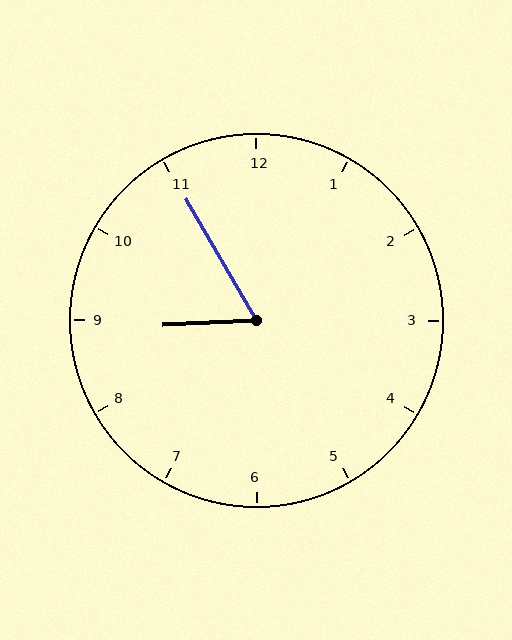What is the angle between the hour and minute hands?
Approximately 62 degrees.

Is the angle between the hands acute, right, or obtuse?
It is acute.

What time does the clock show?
8:55.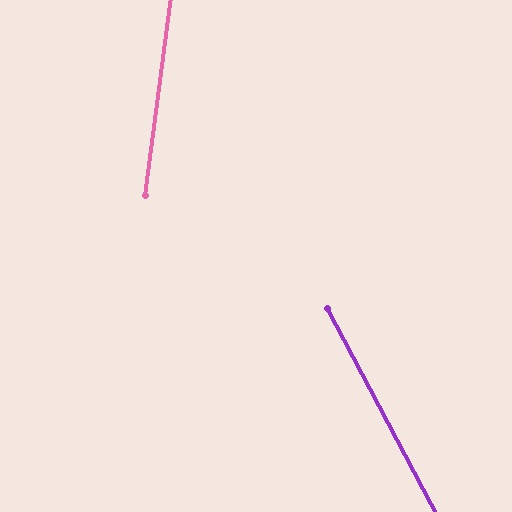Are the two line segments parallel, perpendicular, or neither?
Neither parallel nor perpendicular — they differ by about 35°.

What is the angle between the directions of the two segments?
Approximately 35 degrees.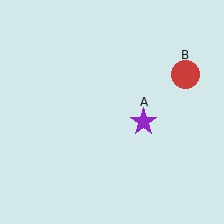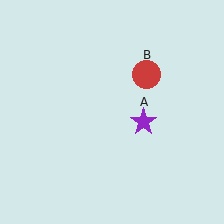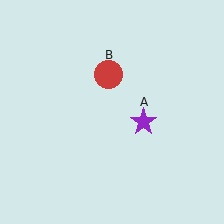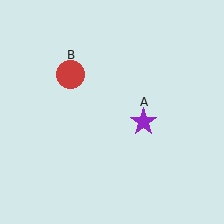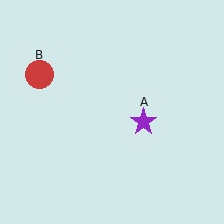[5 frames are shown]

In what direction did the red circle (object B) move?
The red circle (object B) moved left.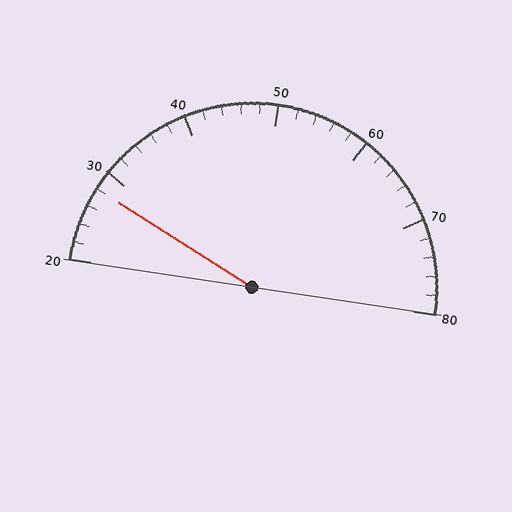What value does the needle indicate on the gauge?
The needle indicates approximately 28.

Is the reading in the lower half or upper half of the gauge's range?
The reading is in the lower half of the range (20 to 80).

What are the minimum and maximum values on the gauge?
The gauge ranges from 20 to 80.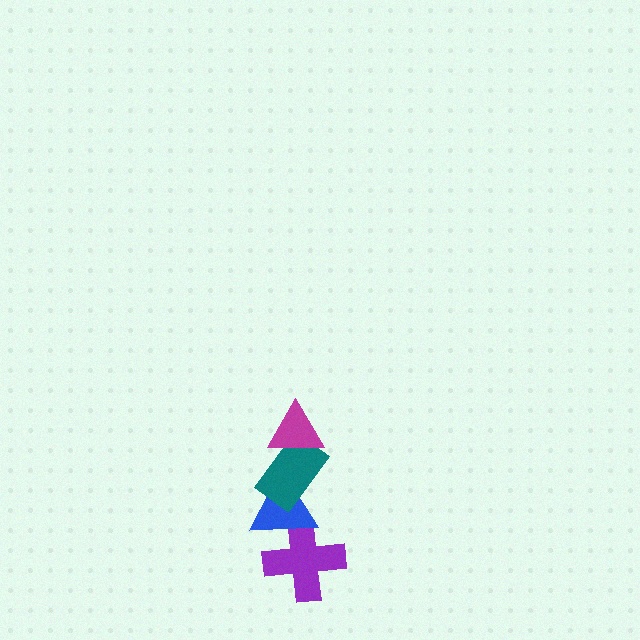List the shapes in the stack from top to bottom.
From top to bottom: the magenta triangle, the teal rectangle, the blue triangle, the purple cross.